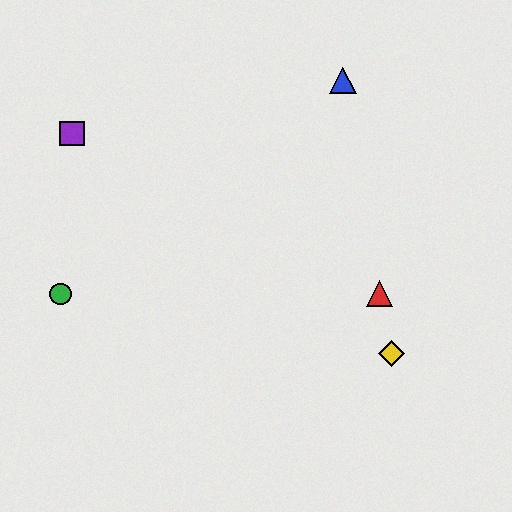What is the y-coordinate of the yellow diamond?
The yellow diamond is at y≈354.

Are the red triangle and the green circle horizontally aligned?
Yes, both are at y≈294.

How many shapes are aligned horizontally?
2 shapes (the red triangle, the green circle) are aligned horizontally.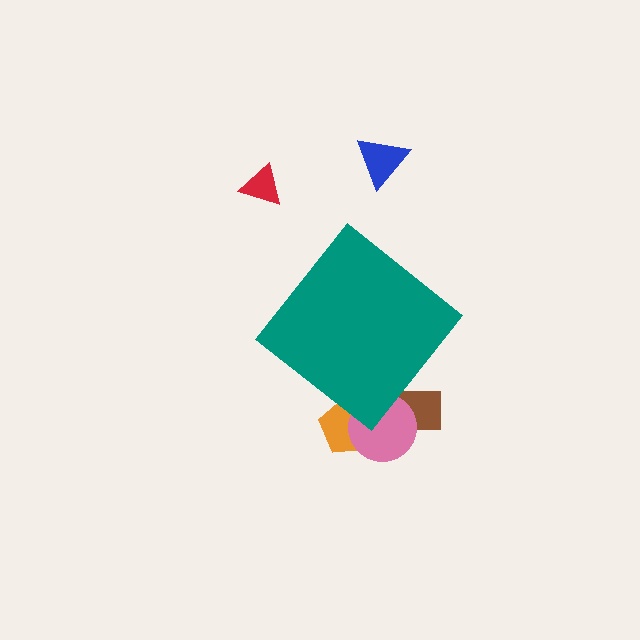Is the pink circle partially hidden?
Yes, the pink circle is partially hidden behind the teal diamond.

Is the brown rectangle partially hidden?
Yes, the brown rectangle is partially hidden behind the teal diamond.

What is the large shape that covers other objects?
A teal diamond.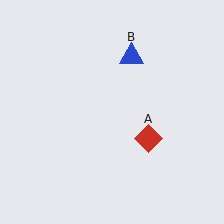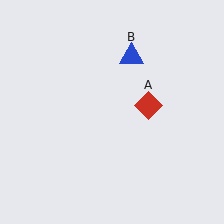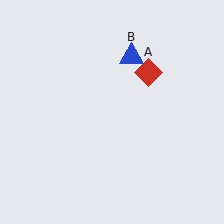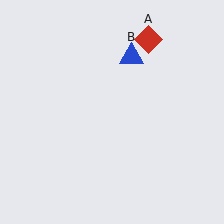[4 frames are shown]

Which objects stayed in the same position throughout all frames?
Blue triangle (object B) remained stationary.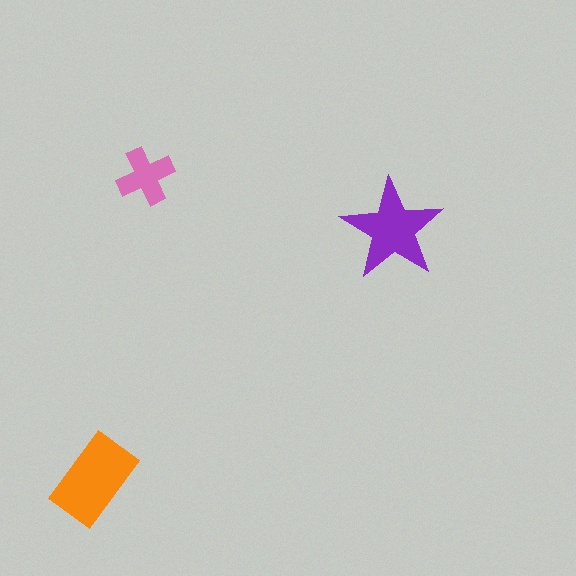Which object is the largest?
The orange rectangle.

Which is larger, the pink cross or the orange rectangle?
The orange rectangle.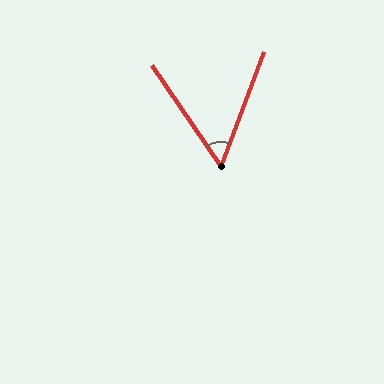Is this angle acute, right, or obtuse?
It is acute.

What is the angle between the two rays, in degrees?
Approximately 55 degrees.